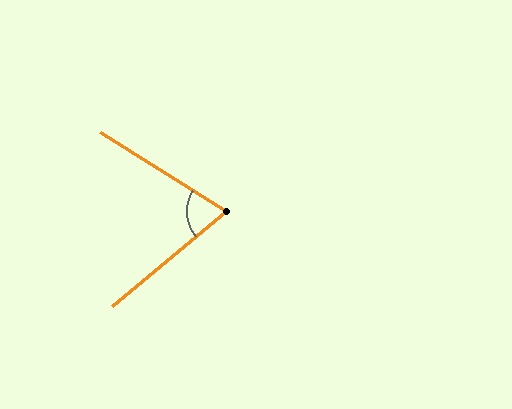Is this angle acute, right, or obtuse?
It is acute.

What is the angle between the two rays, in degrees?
Approximately 72 degrees.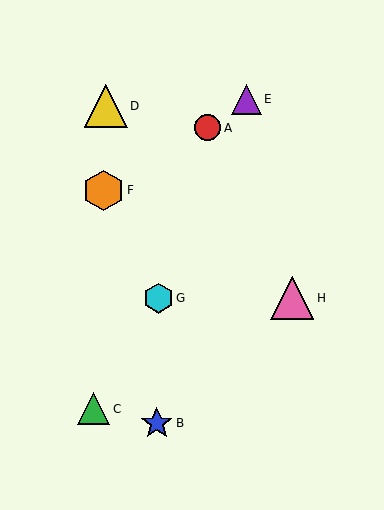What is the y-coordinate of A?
Object A is at y≈128.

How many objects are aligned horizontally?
2 objects (G, H) are aligned horizontally.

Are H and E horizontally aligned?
No, H is at y≈298 and E is at y≈99.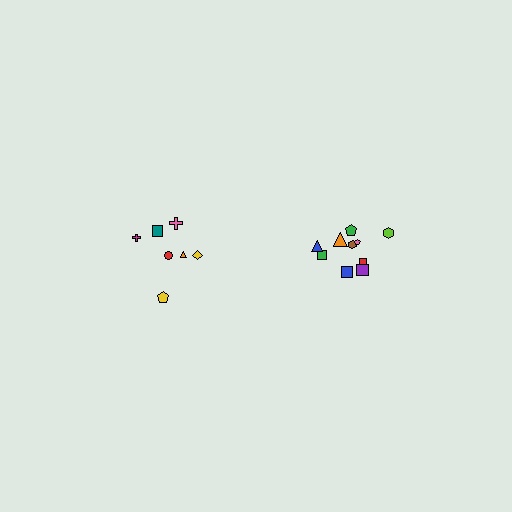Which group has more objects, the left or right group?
The right group.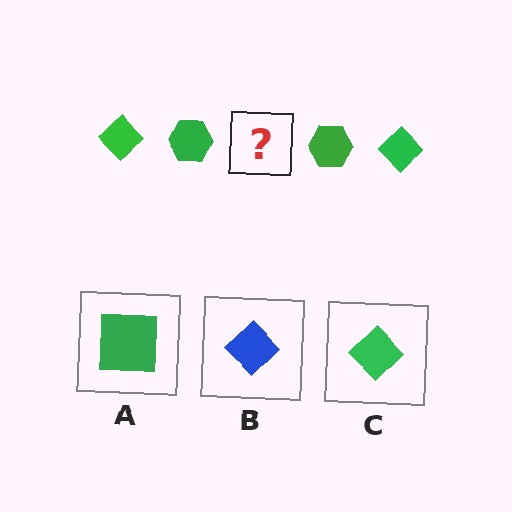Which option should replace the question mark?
Option C.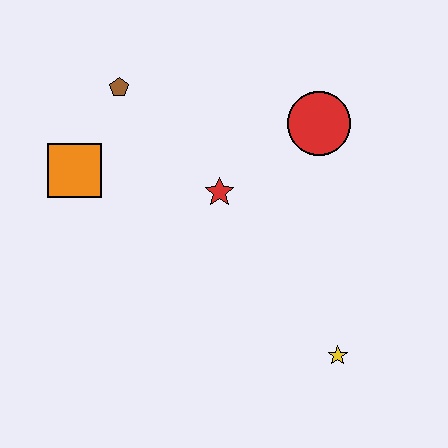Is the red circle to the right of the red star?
Yes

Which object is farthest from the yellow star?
The brown pentagon is farthest from the yellow star.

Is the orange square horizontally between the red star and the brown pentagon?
No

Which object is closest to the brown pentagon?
The orange square is closest to the brown pentagon.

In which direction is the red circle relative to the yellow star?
The red circle is above the yellow star.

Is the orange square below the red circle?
Yes